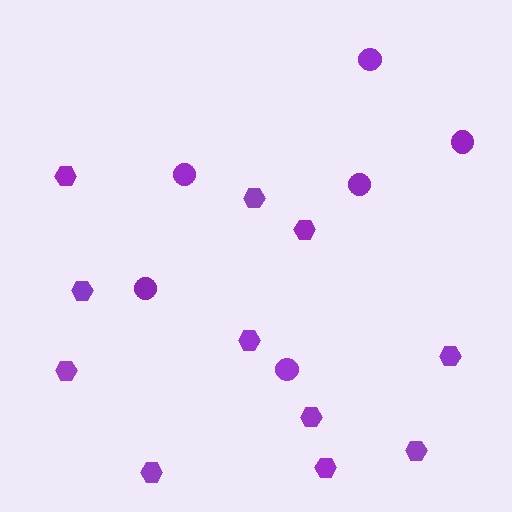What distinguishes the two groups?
There are 2 groups: one group of hexagons (11) and one group of circles (6).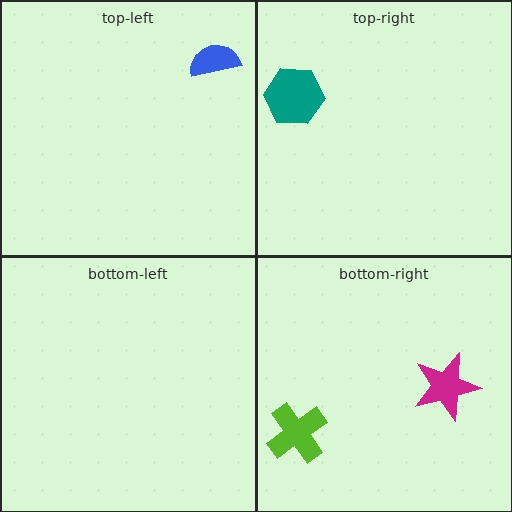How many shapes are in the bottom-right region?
2.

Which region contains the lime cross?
The bottom-right region.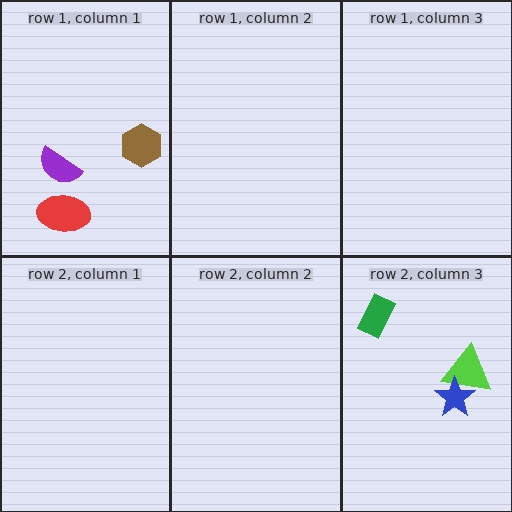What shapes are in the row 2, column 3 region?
The lime triangle, the blue star, the green rectangle.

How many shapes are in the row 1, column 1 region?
3.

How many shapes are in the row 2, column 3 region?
3.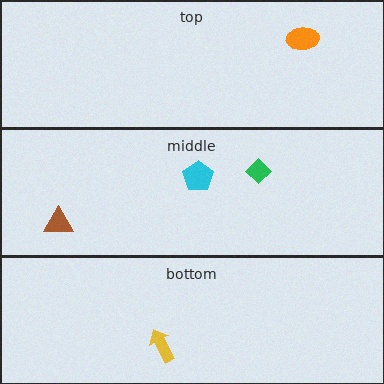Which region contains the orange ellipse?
The top region.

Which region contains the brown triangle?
The middle region.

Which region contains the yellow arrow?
The bottom region.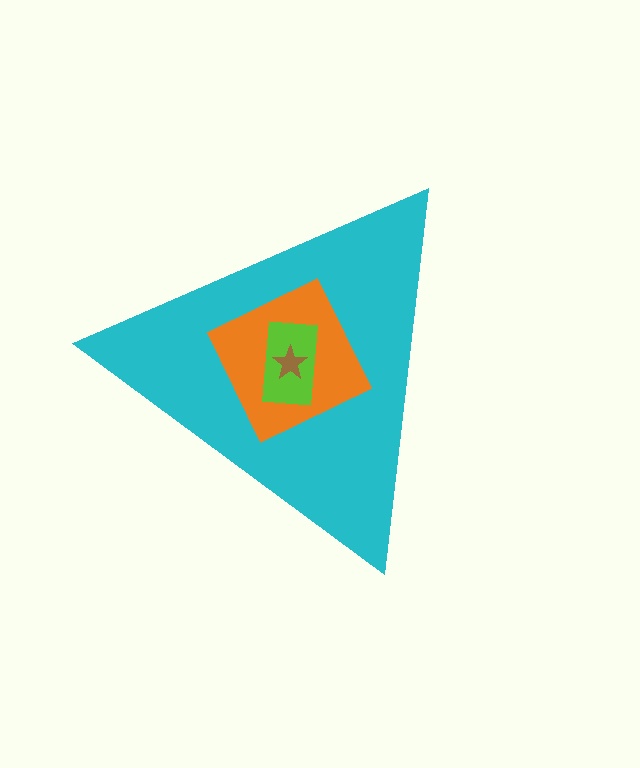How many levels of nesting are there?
4.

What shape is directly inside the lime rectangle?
The brown star.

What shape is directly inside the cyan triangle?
The orange diamond.